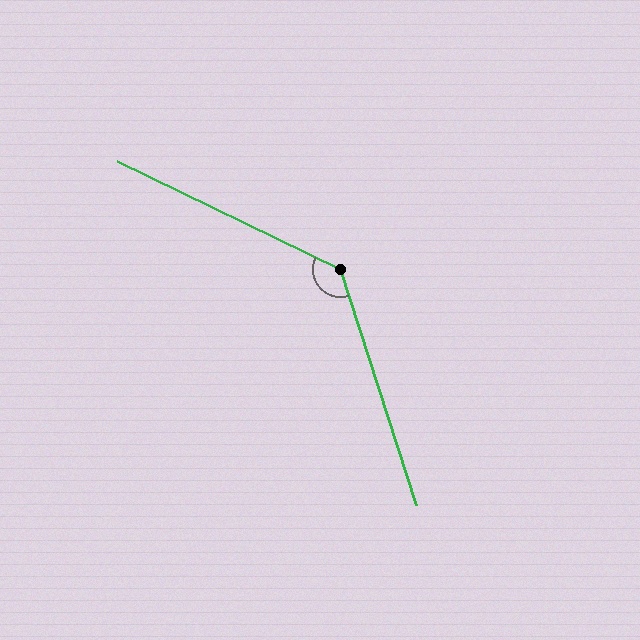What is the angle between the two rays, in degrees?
Approximately 134 degrees.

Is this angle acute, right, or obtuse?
It is obtuse.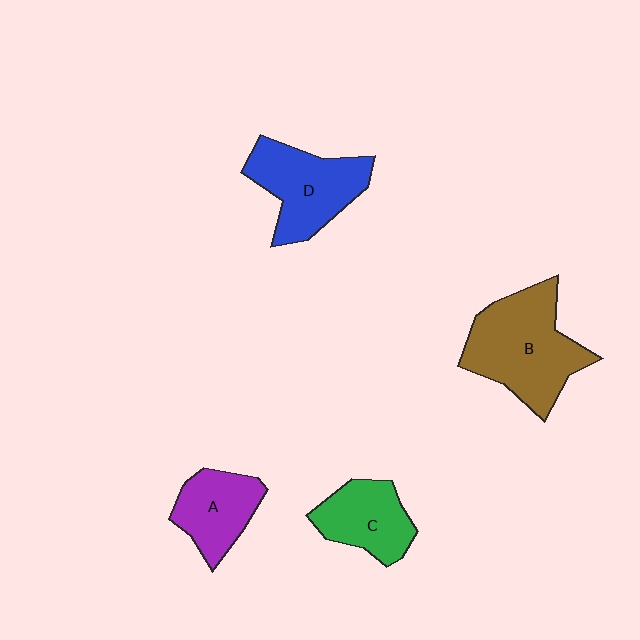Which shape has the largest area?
Shape B (brown).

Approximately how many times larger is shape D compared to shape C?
Approximately 1.3 times.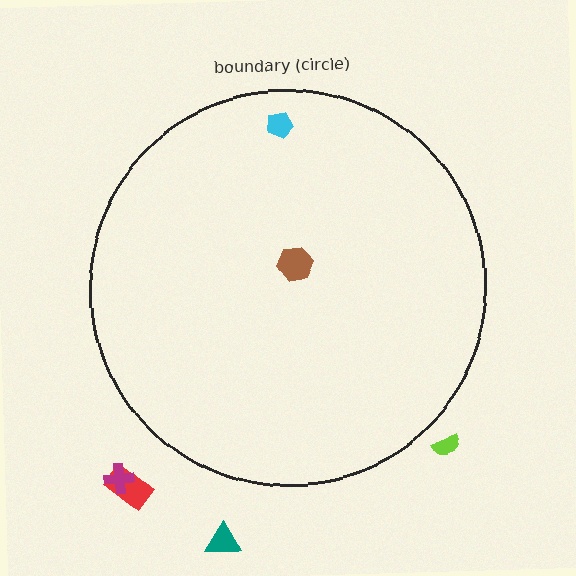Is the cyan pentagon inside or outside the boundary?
Inside.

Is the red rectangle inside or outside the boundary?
Outside.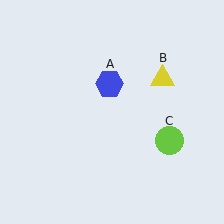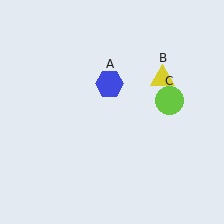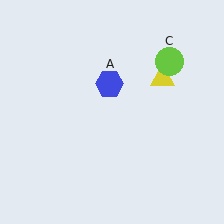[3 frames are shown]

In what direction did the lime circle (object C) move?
The lime circle (object C) moved up.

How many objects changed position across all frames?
1 object changed position: lime circle (object C).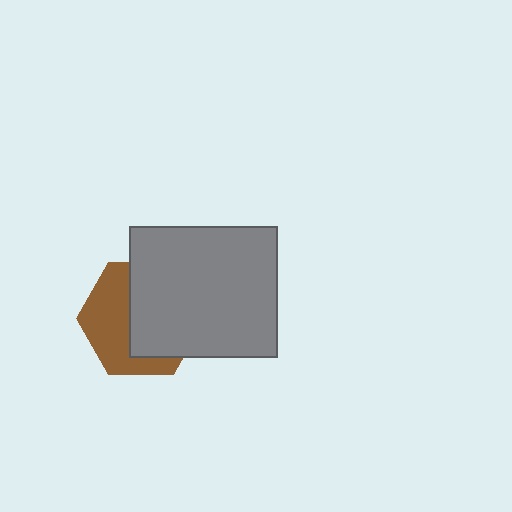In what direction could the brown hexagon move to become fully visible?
The brown hexagon could move left. That would shift it out from behind the gray rectangle entirely.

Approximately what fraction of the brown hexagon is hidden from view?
Roughly 54% of the brown hexagon is hidden behind the gray rectangle.